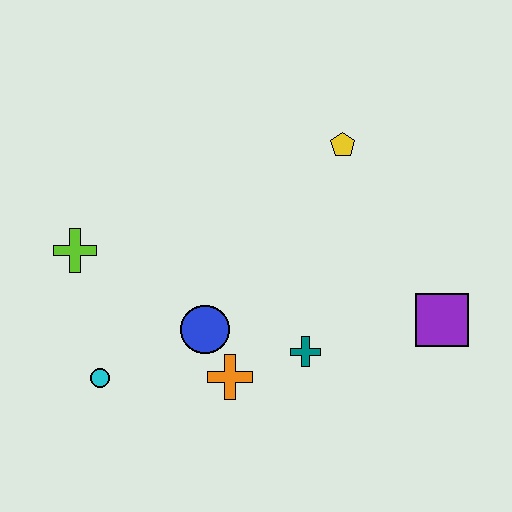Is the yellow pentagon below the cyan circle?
No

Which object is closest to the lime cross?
The cyan circle is closest to the lime cross.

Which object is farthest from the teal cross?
The lime cross is farthest from the teal cross.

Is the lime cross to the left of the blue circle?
Yes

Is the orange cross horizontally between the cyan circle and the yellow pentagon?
Yes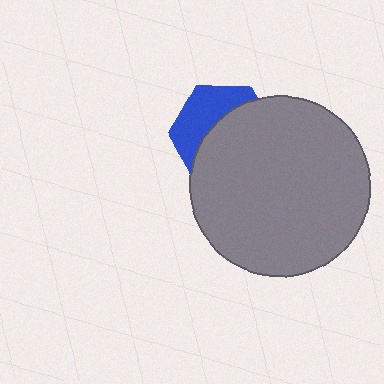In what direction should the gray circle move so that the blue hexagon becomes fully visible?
The gray circle should move toward the lower-right. That is the shortest direction to clear the overlap and leave the blue hexagon fully visible.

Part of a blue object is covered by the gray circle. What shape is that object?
It is a hexagon.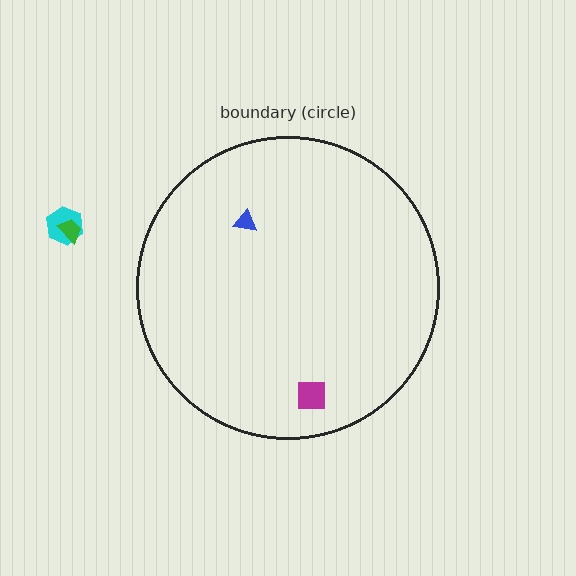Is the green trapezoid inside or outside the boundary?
Outside.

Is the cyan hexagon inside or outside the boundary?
Outside.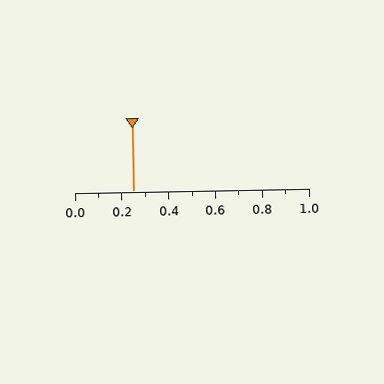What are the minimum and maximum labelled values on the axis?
The axis runs from 0.0 to 1.0.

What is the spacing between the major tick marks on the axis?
The major ticks are spaced 0.2 apart.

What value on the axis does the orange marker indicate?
The marker indicates approximately 0.25.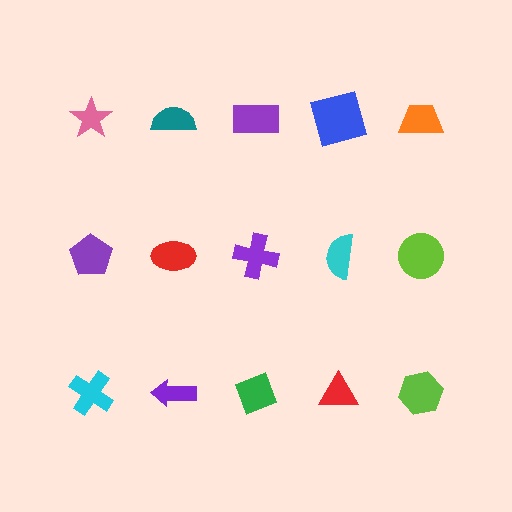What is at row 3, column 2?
A purple arrow.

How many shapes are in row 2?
5 shapes.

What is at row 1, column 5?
An orange trapezoid.